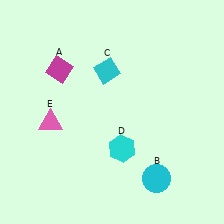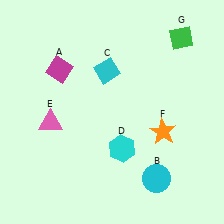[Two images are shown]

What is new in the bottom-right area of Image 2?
An orange star (F) was added in the bottom-right area of Image 2.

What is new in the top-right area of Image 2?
A green diamond (G) was added in the top-right area of Image 2.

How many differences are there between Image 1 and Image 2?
There are 2 differences between the two images.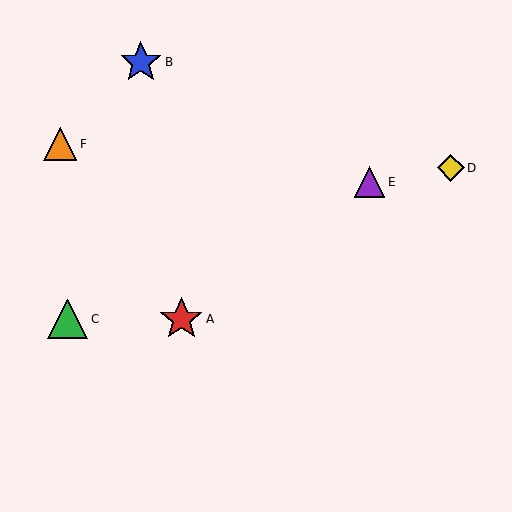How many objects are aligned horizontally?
2 objects (A, C) are aligned horizontally.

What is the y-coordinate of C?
Object C is at y≈319.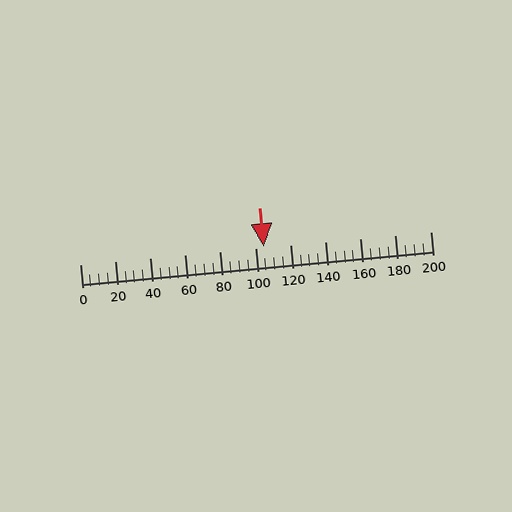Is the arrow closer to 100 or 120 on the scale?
The arrow is closer to 100.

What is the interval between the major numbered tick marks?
The major tick marks are spaced 20 units apart.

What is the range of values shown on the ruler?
The ruler shows values from 0 to 200.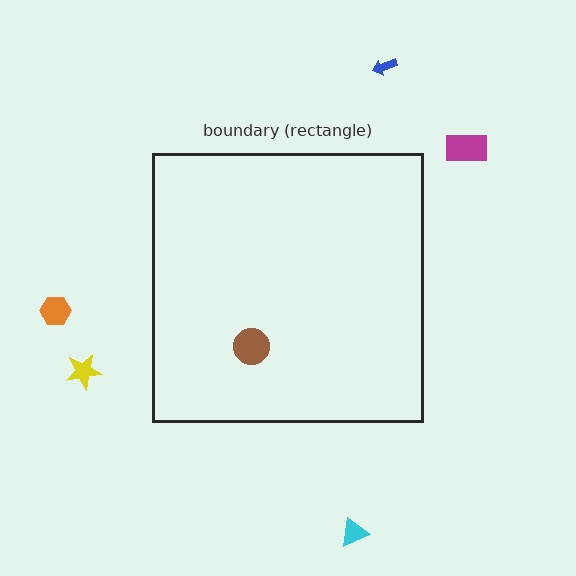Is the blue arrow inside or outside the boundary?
Outside.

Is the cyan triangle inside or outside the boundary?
Outside.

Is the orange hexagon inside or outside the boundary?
Outside.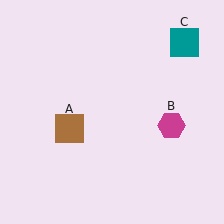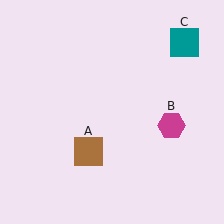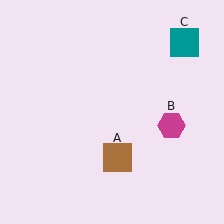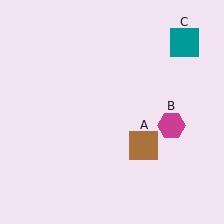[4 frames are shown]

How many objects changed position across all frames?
1 object changed position: brown square (object A).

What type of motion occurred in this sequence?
The brown square (object A) rotated counterclockwise around the center of the scene.